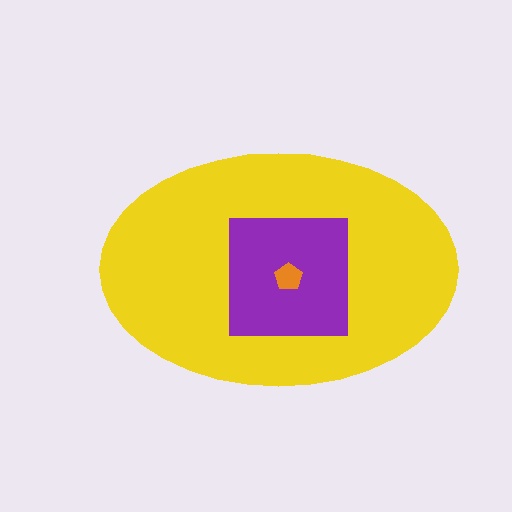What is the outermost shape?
The yellow ellipse.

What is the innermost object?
The orange pentagon.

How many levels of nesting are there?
3.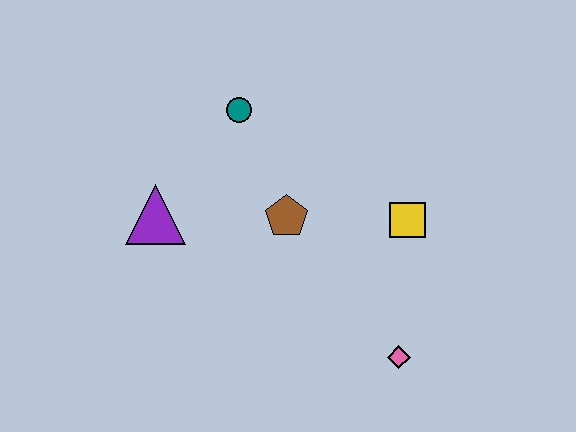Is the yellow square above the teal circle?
No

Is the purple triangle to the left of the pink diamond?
Yes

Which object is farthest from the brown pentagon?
The pink diamond is farthest from the brown pentagon.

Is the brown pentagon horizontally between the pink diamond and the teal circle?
Yes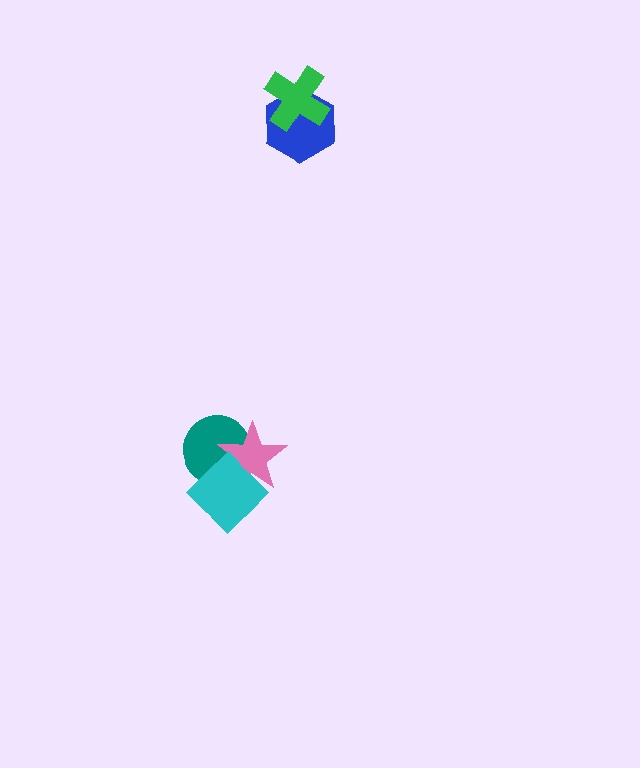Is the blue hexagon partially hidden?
Yes, it is partially covered by another shape.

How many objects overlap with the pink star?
2 objects overlap with the pink star.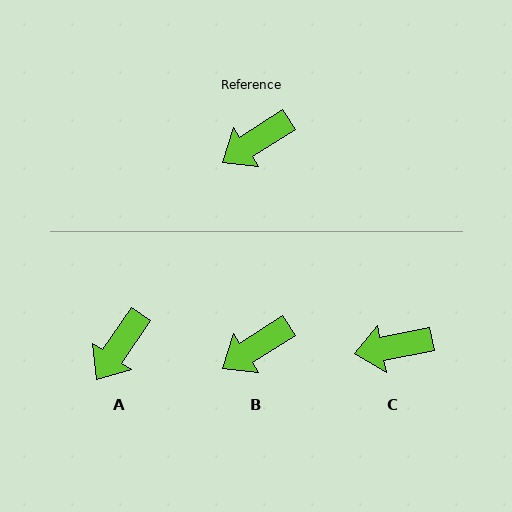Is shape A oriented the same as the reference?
No, it is off by about 23 degrees.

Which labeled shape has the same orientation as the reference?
B.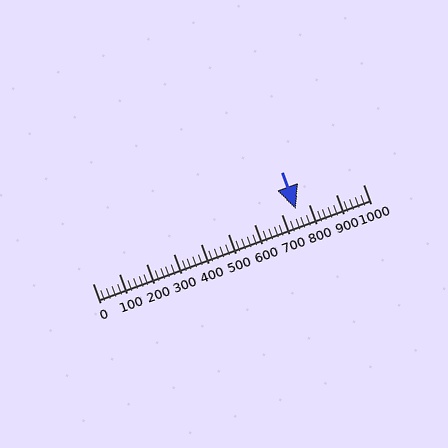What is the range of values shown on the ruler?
The ruler shows values from 0 to 1000.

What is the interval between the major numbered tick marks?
The major tick marks are spaced 100 units apart.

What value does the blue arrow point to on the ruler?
The blue arrow points to approximately 750.